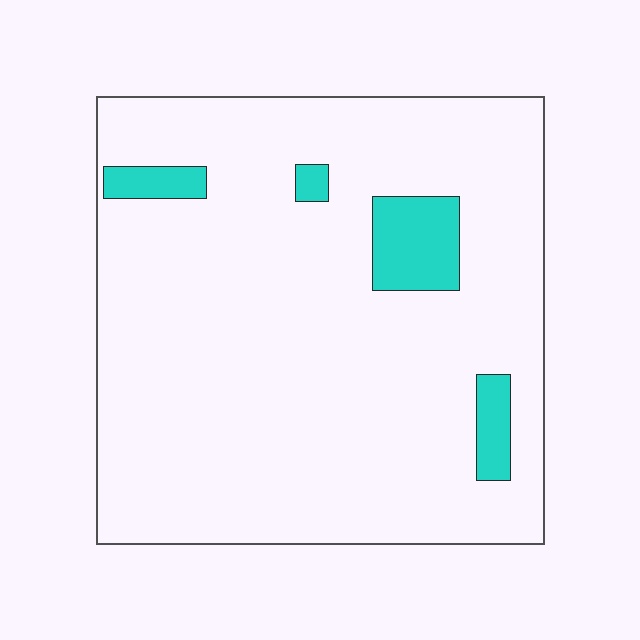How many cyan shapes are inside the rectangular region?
4.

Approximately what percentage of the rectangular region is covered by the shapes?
Approximately 10%.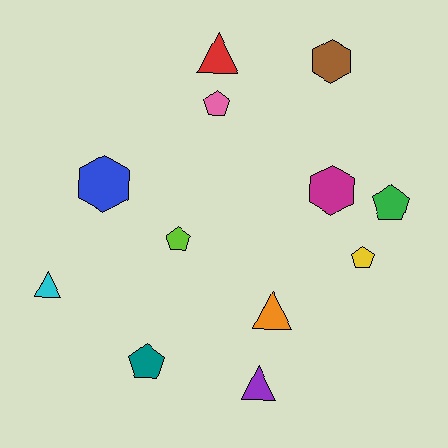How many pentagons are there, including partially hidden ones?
There are 5 pentagons.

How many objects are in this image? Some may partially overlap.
There are 12 objects.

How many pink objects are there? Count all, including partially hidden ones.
There is 1 pink object.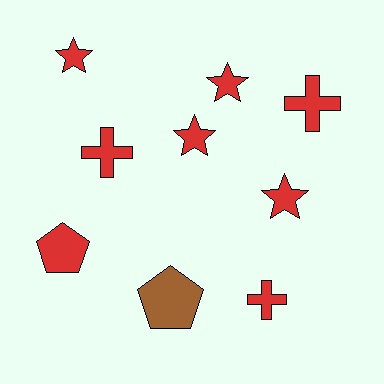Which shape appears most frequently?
Star, with 4 objects.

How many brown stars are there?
There are no brown stars.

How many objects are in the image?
There are 9 objects.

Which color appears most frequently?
Red, with 8 objects.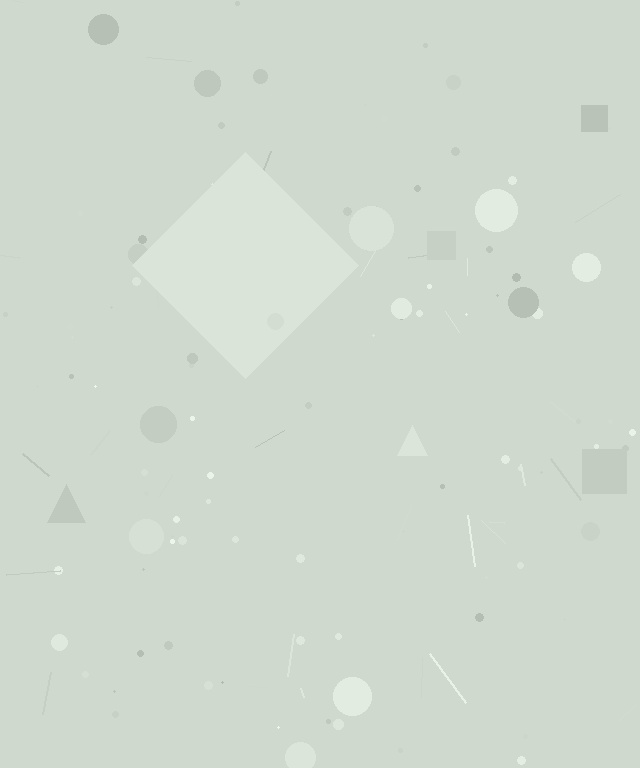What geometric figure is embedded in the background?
A diamond is embedded in the background.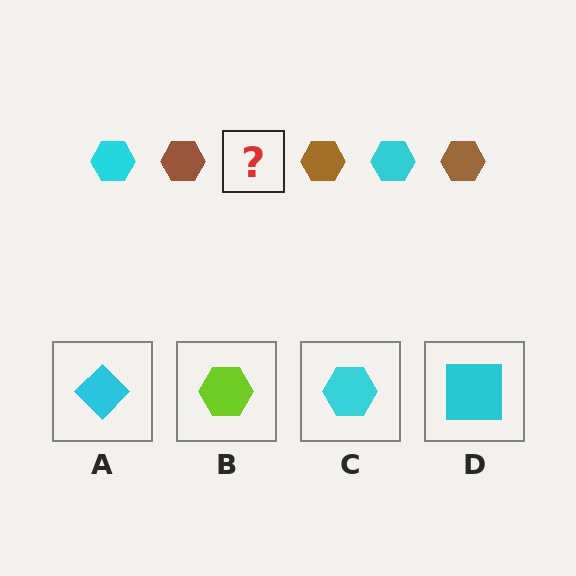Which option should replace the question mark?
Option C.